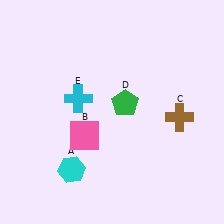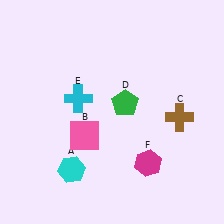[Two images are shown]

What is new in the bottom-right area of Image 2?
A magenta hexagon (F) was added in the bottom-right area of Image 2.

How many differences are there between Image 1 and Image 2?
There is 1 difference between the two images.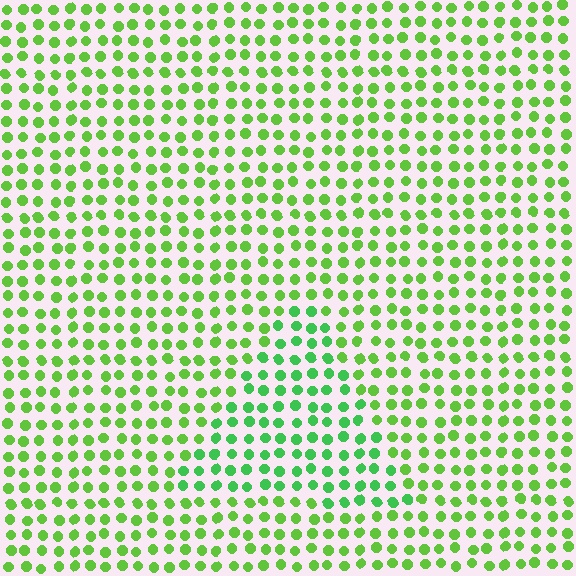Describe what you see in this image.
The image is filled with small lime elements in a uniform arrangement. A triangle-shaped region is visible where the elements are tinted to a slightly different hue, forming a subtle color boundary.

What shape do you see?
I see a triangle.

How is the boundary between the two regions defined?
The boundary is defined purely by a slight shift in hue (about 26 degrees). Spacing, size, and orientation are identical on both sides.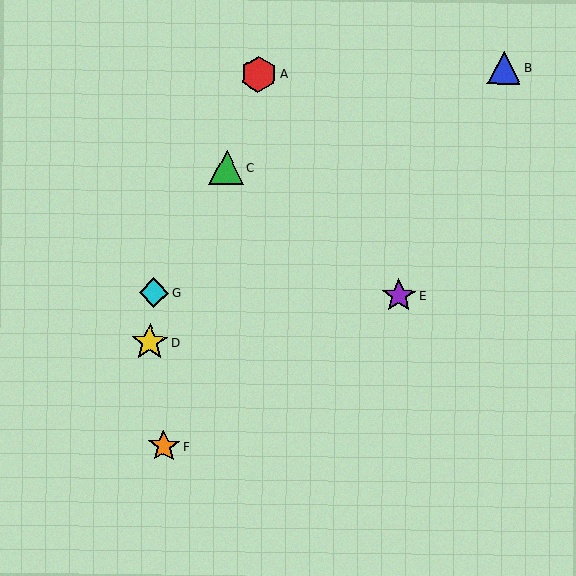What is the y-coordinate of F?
Object F is at y≈446.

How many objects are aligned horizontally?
2 objects (E, G) are aligned horizontally.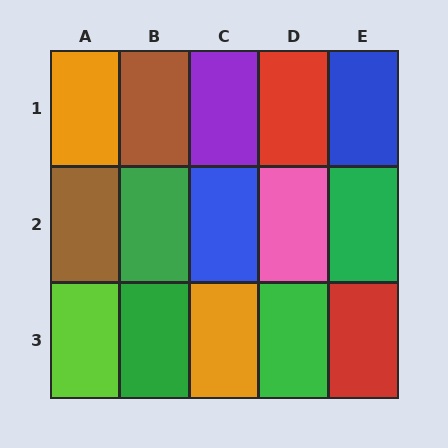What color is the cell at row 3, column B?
Green.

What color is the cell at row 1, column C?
Purple.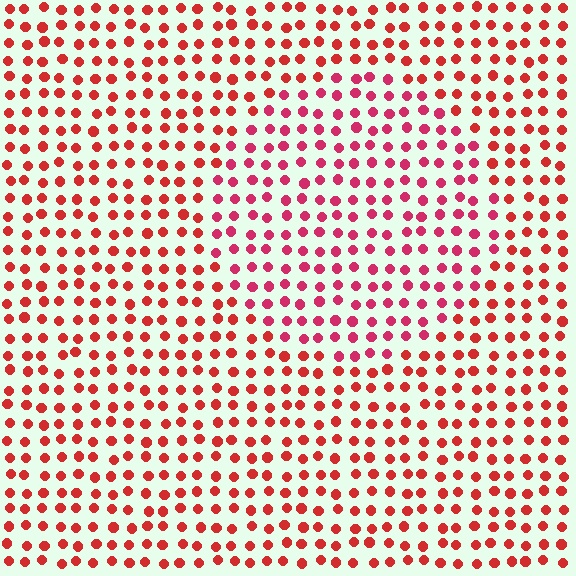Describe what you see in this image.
The image is filled with small red elements in a uniform arrangement. A circle-shaped region is visible where the elements are tinted to a slightly different hue, forming a subtle color boundary.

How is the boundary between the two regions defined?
The boundary is defined purely by a slight shift in hue (about 21 degrees). Spacing, size, and orientation are identical on both sides.